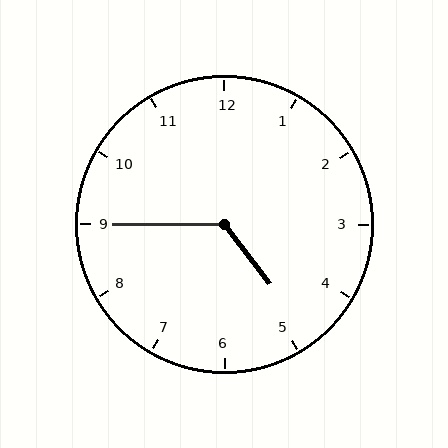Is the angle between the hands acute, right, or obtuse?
It is obtuse.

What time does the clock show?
4:45.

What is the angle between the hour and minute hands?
Approximately 128 degrees.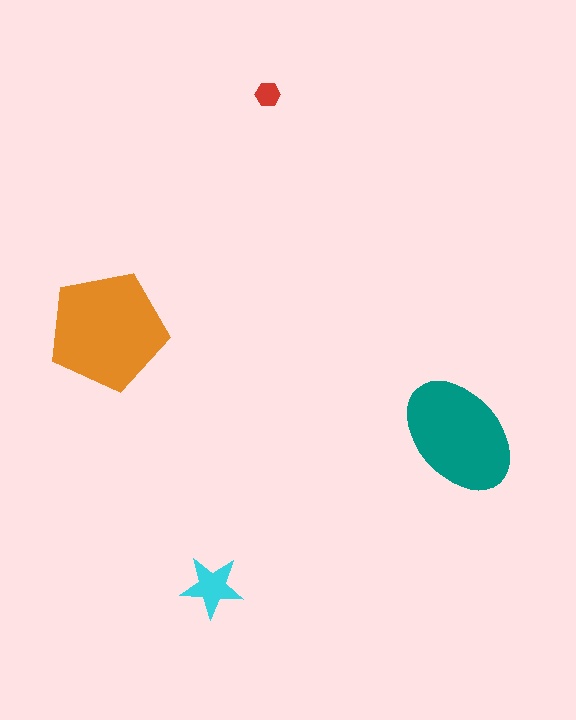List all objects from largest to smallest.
The orange pentagon, the teal ellipse, the cyan star, the red hexagon.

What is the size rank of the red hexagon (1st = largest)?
4th.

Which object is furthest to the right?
The teal ellipse is rightmost.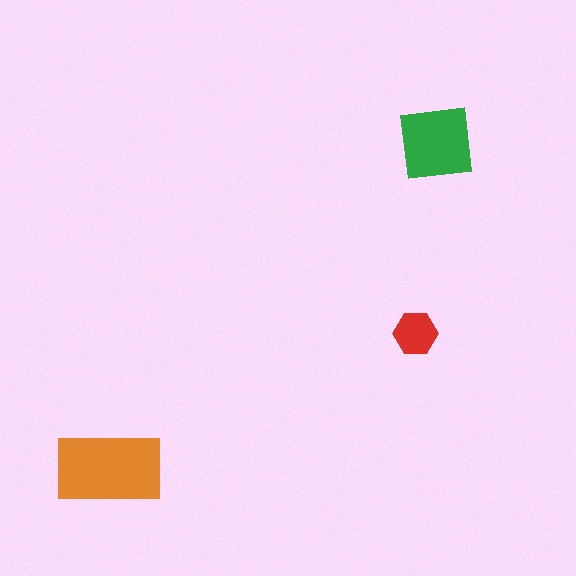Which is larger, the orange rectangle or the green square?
The orange rectangle.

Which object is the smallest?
The red hexagon.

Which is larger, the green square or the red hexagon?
The green square.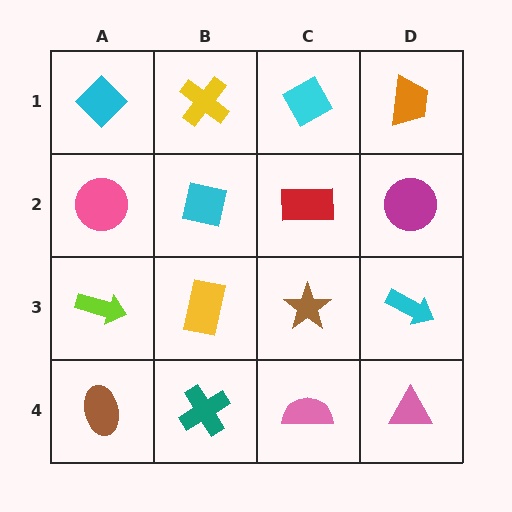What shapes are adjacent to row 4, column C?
A brown star (row 3, column C), a teal cross (row 4, column B), a pink triangle (row 4, column D).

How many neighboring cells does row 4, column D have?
2.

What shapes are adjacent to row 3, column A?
A pink circle (row 2, column A), a brown ellipse (row 4, column A), a yellow rectangle (row 3, column B).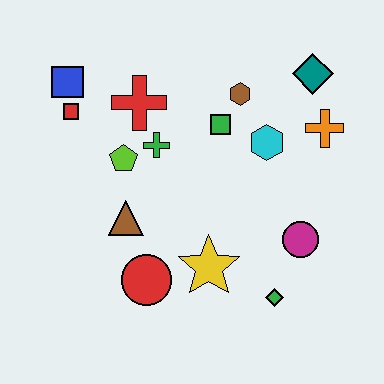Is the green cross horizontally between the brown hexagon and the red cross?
Yes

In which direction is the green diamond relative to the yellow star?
The green diamond is to the right of the yellow star.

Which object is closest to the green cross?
The lime pentagon is closest to the green cross.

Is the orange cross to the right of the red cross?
Yes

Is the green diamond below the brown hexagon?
Yes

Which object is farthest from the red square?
The green diamond is farthest from the red square.